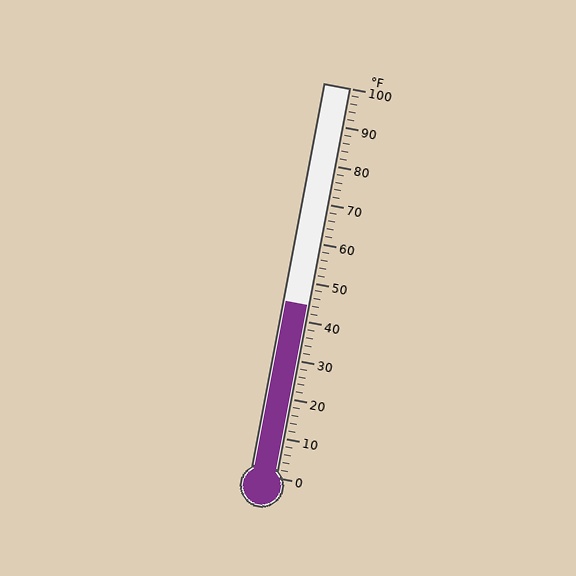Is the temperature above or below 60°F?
The temperature is below 60°F.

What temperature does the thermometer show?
The thermometer shows approximately 44°F.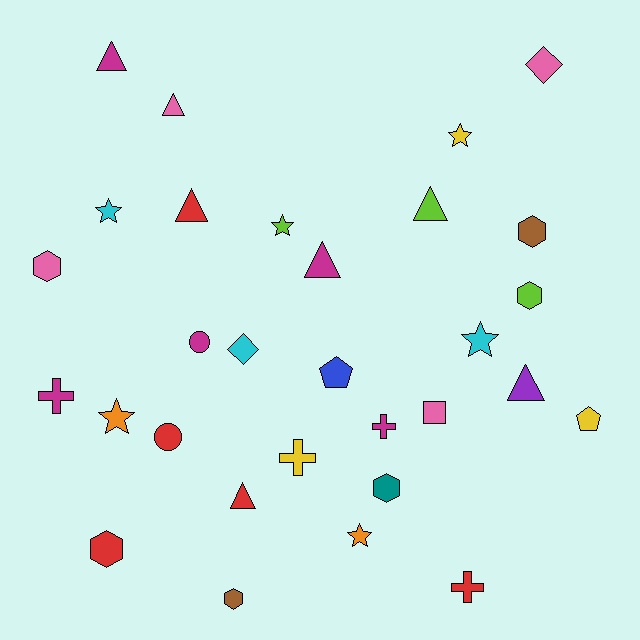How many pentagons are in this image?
There are 2 pentagons.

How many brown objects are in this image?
There are 2 brown objects.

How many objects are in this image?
There are 30 objects.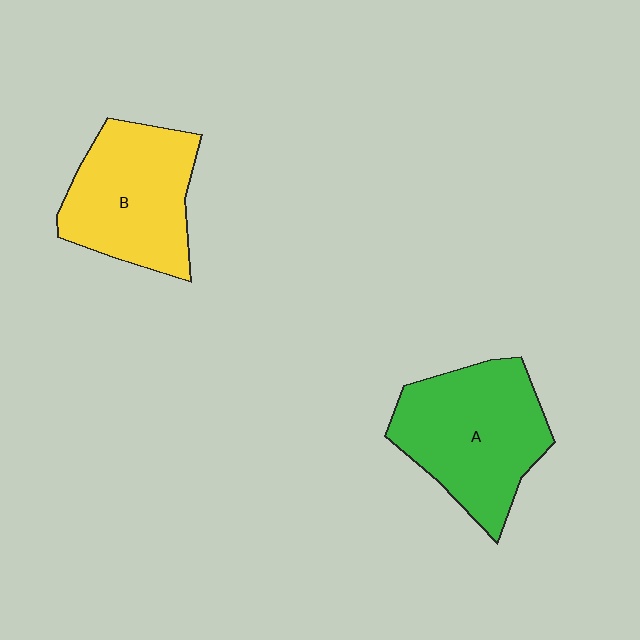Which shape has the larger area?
Shape A (green).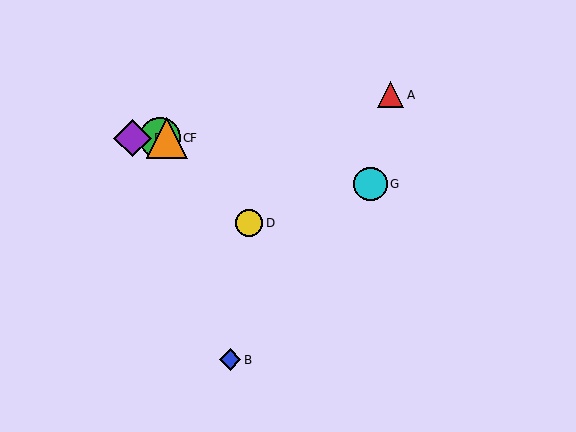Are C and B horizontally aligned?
No, C is at y≈138 and B is at y≈360.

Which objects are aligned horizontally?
Objects C, E, F are aligned horizontally.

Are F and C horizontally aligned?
Yes, both are at y≈138.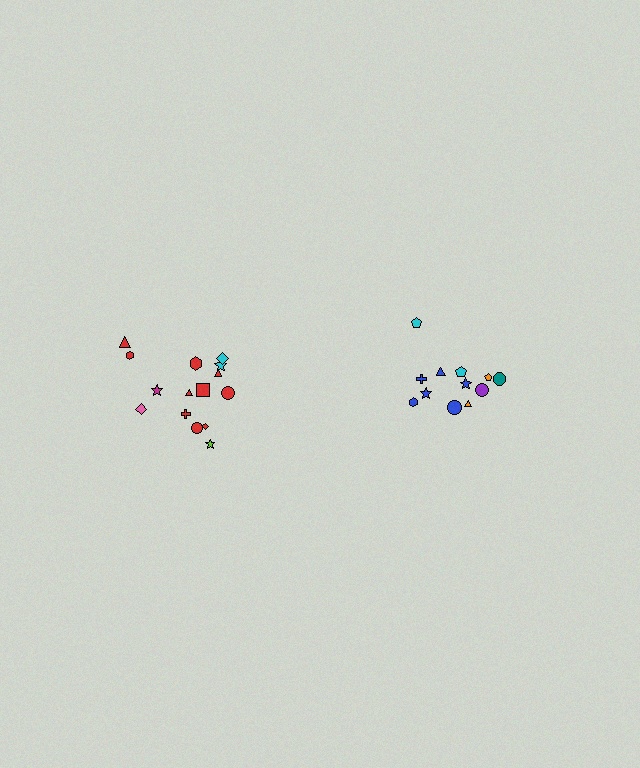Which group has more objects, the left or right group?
The left group.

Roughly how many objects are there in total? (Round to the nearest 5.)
Roughly 25 objects in total.